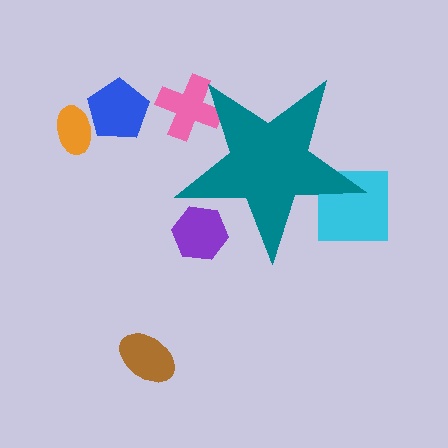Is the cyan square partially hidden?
Yes, the cyan square is partially hidden behind the teal star.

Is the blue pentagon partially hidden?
No, the blue pentagon is fully visible.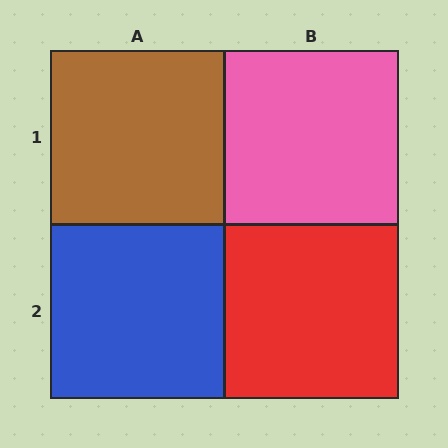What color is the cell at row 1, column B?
Pink.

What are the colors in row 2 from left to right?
Blue, red.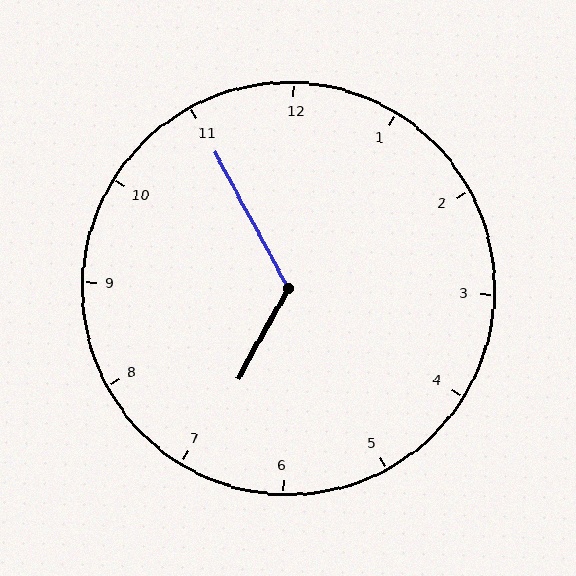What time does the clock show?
6:55.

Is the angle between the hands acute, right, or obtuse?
It is obtuse.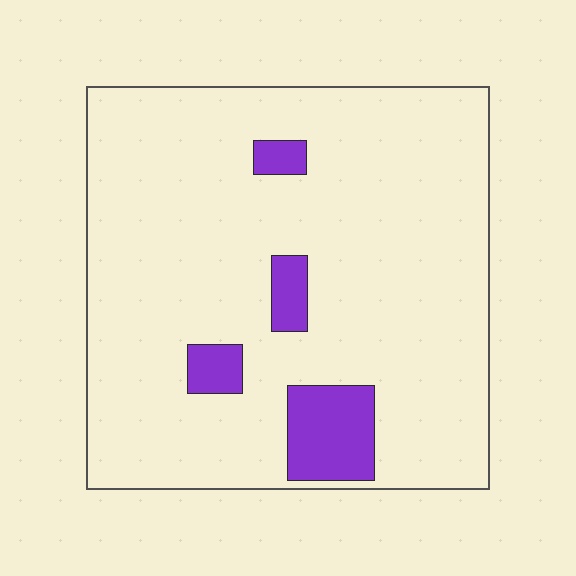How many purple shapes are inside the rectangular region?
4.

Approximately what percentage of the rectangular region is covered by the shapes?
Approximately 10%.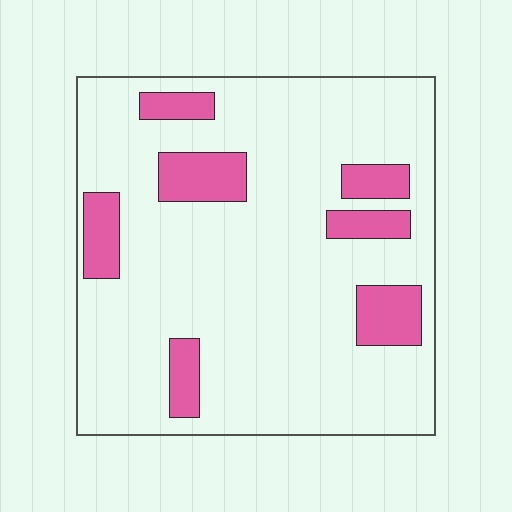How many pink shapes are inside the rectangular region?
7.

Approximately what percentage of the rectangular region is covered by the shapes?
Approximately 15%.